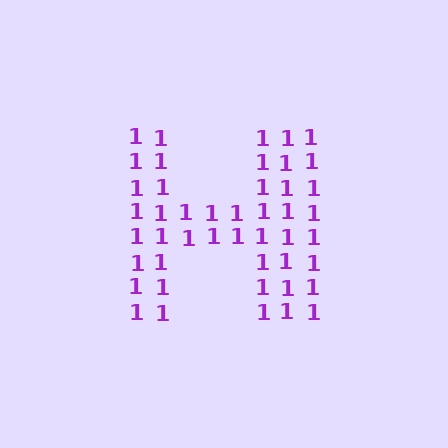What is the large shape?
The large shape is the letter H.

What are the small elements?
The small elements are digit 1's.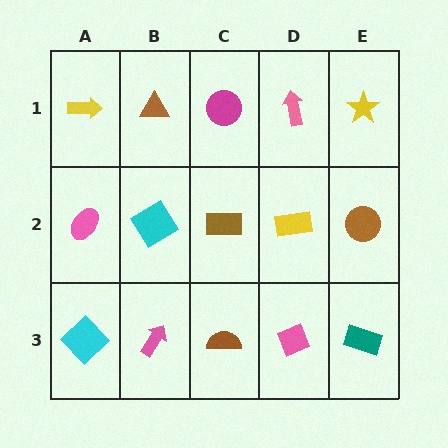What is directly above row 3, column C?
A brown rectangle.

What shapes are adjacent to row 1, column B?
A cyan diamond (row 2, column B), a yellow arrow (row 1, column A), a magenta circle (row 1, column C).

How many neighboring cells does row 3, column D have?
3.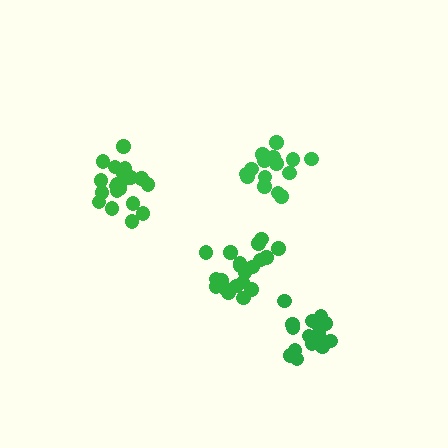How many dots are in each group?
Group 1: 21 dots, Group 2: 21 dots, Group 3: 16 dots, Group 4: 15 dots (73 total).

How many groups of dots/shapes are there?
There are 4 groups.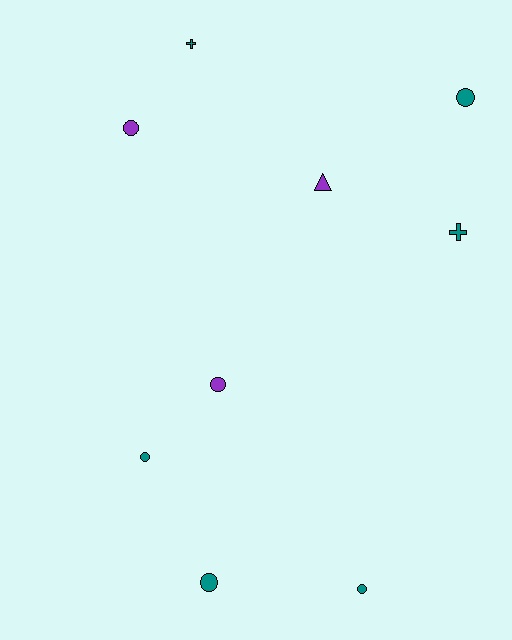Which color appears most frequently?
Teal, with 6 objects.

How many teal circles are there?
There are 4 teal circles.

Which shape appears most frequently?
Circle, with 6 objects.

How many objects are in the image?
There are 9 objects.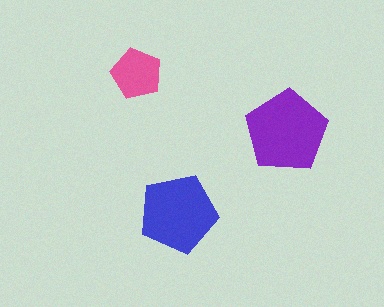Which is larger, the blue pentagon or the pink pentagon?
The blue one.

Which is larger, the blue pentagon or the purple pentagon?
The purple one.